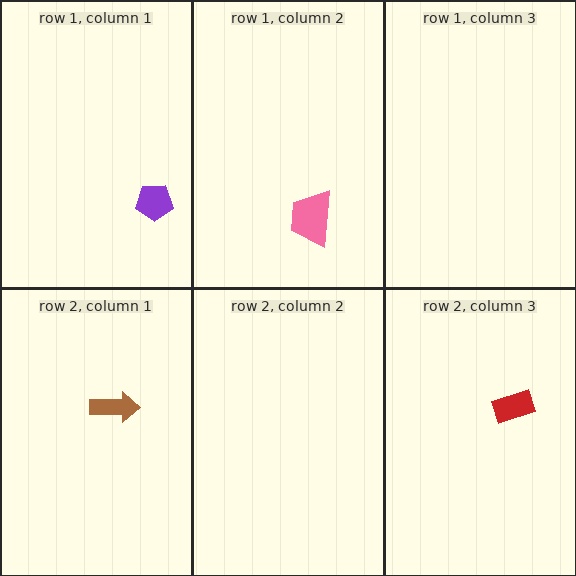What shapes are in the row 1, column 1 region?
The purple pentagon.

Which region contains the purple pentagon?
The row 1, column 1 region.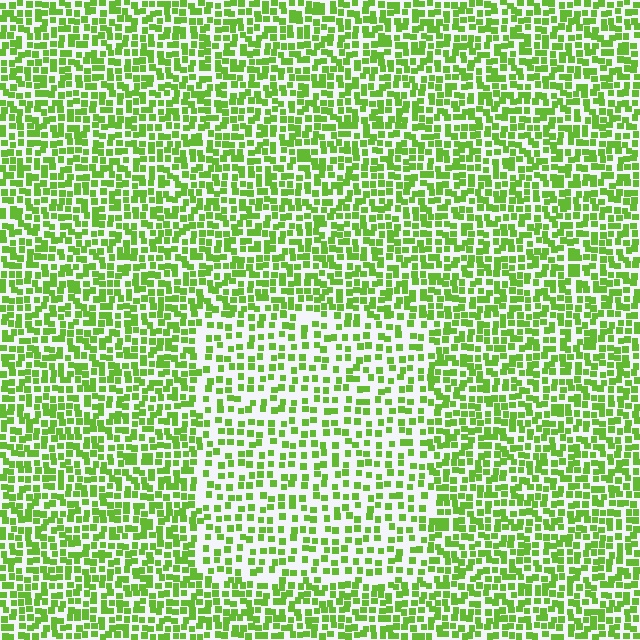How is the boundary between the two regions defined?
The boundary is defined by a change in element density (approximately 1.7x ratio). All elements are the same color, size, and shape.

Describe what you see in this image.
The image contains small lime elements arranged at two different densities. A rectangle-shaped region is visible where the elements are less densely packed than the surrounding area.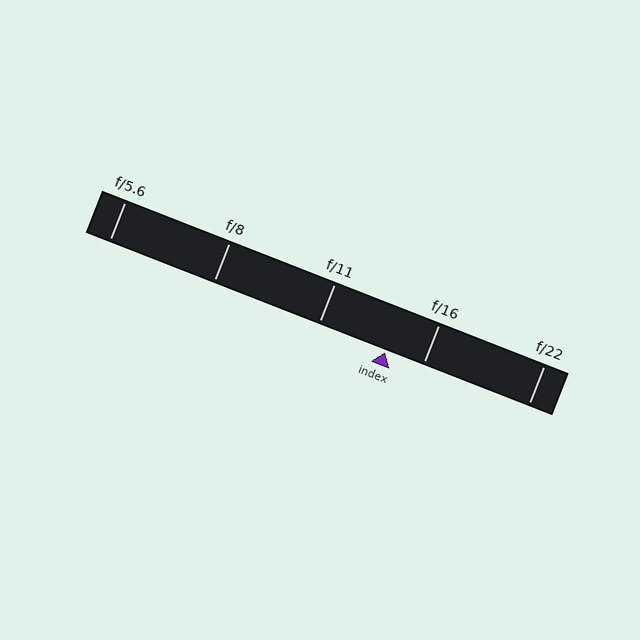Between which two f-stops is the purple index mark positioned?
The index mark is between f/11 and f/16.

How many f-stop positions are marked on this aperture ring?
There are 5 f-stop positions marked.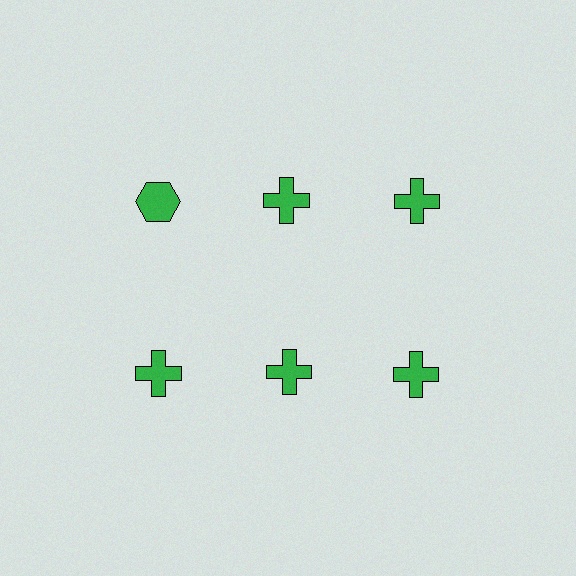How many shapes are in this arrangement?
There are 6 shapes arranged in a grid pattern.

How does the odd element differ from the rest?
It has a different shape: hexagon instead of cross.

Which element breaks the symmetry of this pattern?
The green hexagon in the top row, leftmost column breaks the symmetry. All other shapes are green crosses.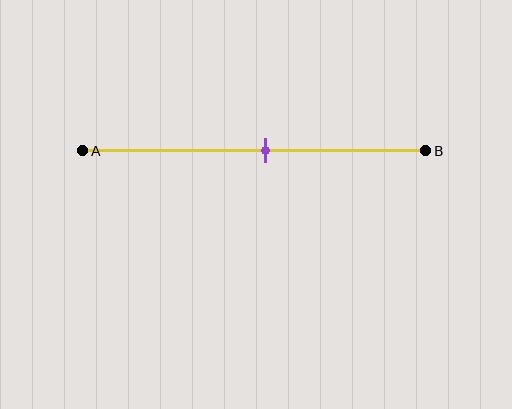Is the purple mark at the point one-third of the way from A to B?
No, the mark is at about 55% from A, not at the 33% one-third point.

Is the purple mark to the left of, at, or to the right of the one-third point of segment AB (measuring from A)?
The purple mark is to the right of the one-third point of segment AB.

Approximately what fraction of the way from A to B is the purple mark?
The purple mark is approximately 55% of the way from A to B.